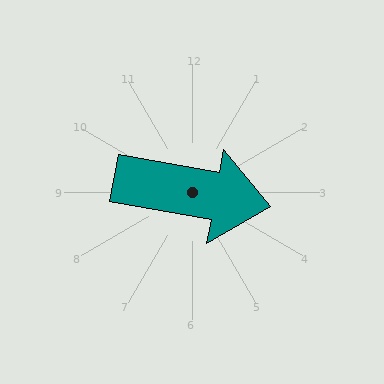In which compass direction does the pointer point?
East.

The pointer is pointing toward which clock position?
Roughly 3 o'clock.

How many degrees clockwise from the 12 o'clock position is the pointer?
Approximately 100 degrees.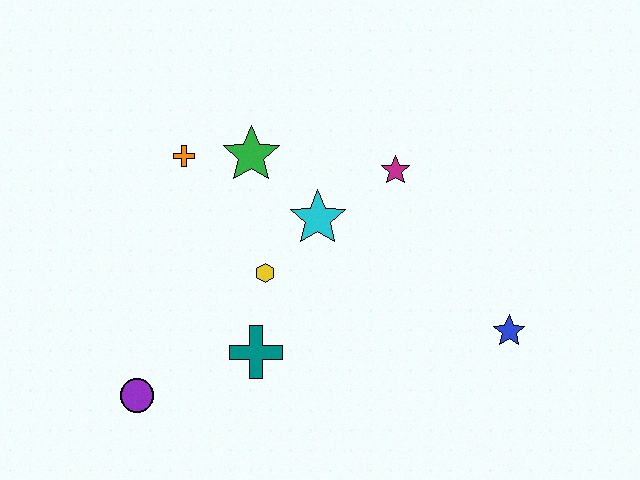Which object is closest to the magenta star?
The cyan star is closest to the magenta star.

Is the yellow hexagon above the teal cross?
Yes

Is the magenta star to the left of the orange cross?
No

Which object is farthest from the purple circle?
The blue star is farthest from the purple circle.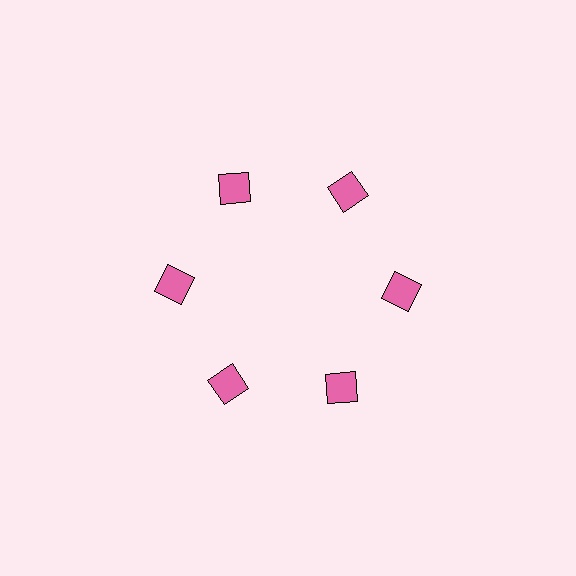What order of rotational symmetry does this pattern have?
This pattern has 6-fold rotational symmetry.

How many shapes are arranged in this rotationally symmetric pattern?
There are 6 shapes, arranged in 6 groups of 1.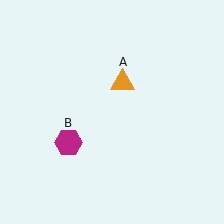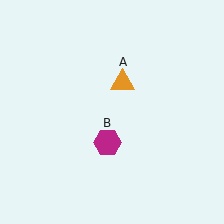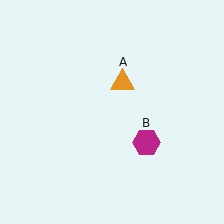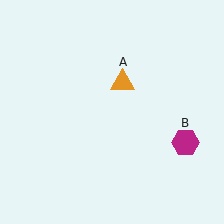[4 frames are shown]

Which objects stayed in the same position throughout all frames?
Orange triangle (object A) remained stationary.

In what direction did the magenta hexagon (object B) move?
The magenta hexagon (object B) moved right.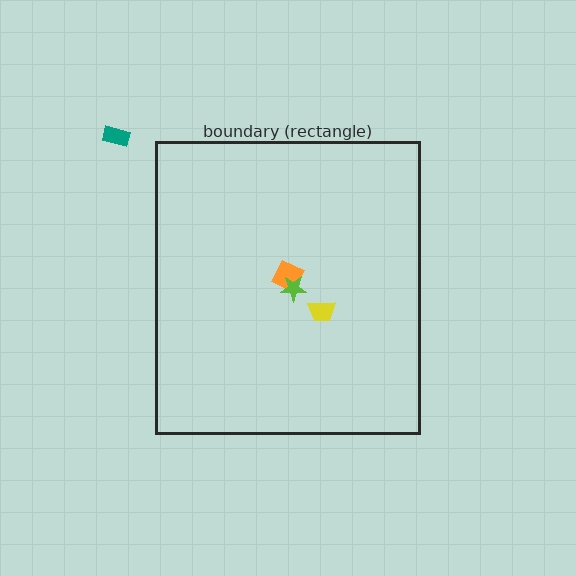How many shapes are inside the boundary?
3 inside, 1 outside.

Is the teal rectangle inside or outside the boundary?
Outside.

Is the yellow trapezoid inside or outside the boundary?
Inside.